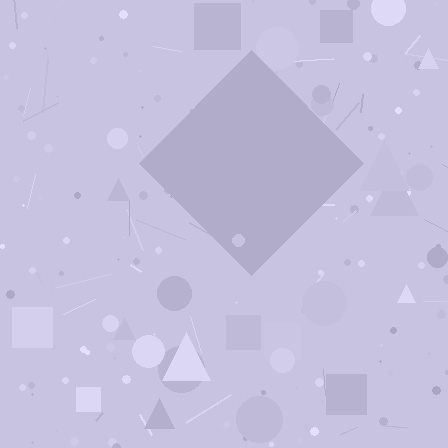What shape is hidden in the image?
A diamond is hidden in the image.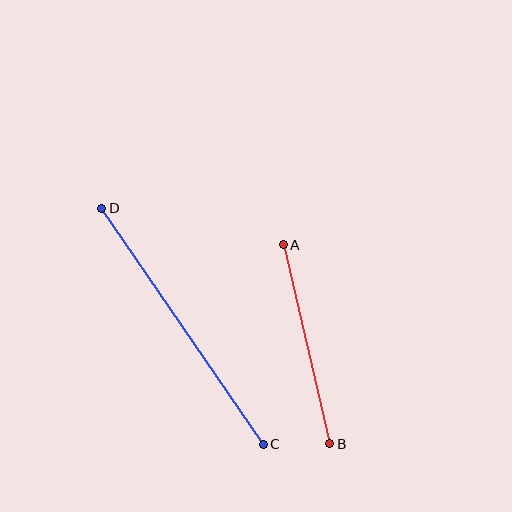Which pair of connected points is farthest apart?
Points C and D are farthest apart.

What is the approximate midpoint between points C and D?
The midpoint is at approximately (183, 326) pixels.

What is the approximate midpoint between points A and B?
The midpoint is at approximately (307, 344) pixels.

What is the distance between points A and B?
The distance is approximately 204 pixels.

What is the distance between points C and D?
The distance is approximately 286 pixels.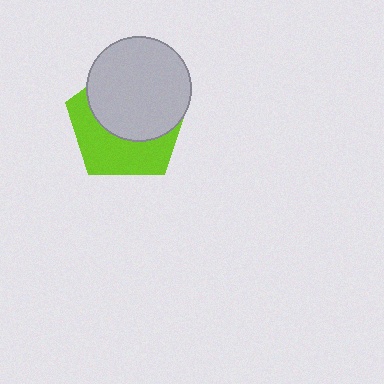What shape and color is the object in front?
The object in front is a light gray circle.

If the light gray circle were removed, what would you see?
You would see the complete lime pentagon.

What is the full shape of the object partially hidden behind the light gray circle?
The partially hidden object is a lime pentagon.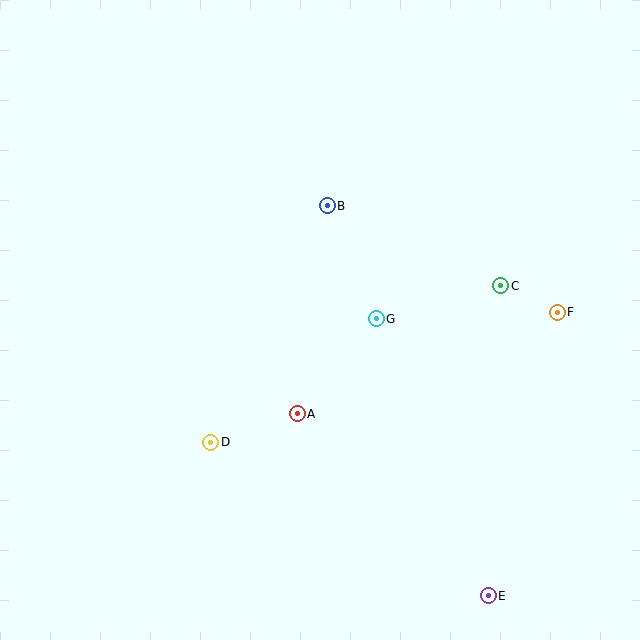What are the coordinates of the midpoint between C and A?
The midpoint between C and A is at (399, 350).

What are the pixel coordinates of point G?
Point G is at (376, 319).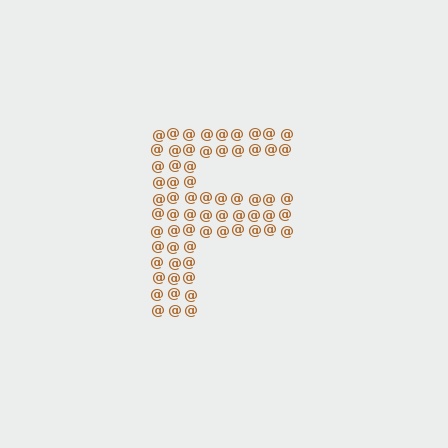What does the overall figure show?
The overall figure shows the letter F.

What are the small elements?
The small elements are at signs.